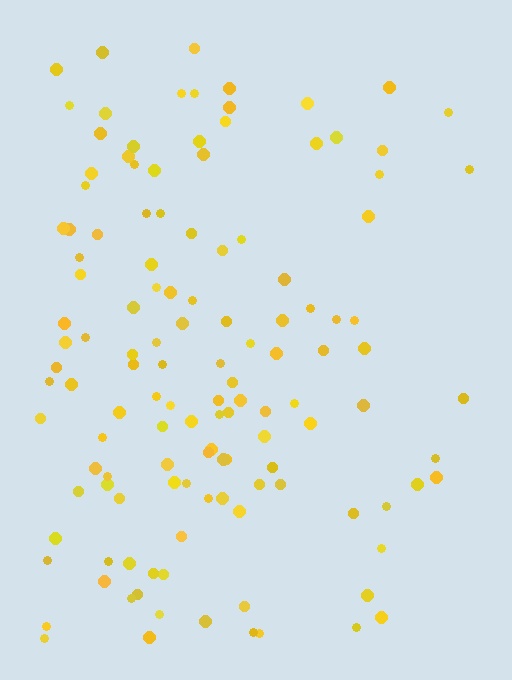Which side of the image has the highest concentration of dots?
The left.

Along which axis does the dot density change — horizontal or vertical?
Horizontal.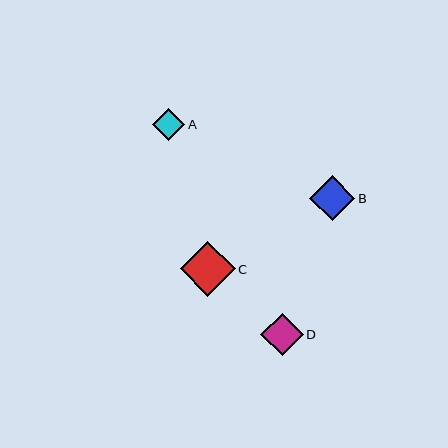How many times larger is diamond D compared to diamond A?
Diamond D is approximately 1.3 times the size of diamond A.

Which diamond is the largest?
Diamond C is the largest with a size of approximately 55 pixels.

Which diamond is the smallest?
Diamond A is the smallest with a size of approximately 32 pixels.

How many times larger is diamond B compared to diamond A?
Diamond B is approximately 1.4 times the size of diamond A.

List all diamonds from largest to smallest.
From largest to smallest: C, B, D, A.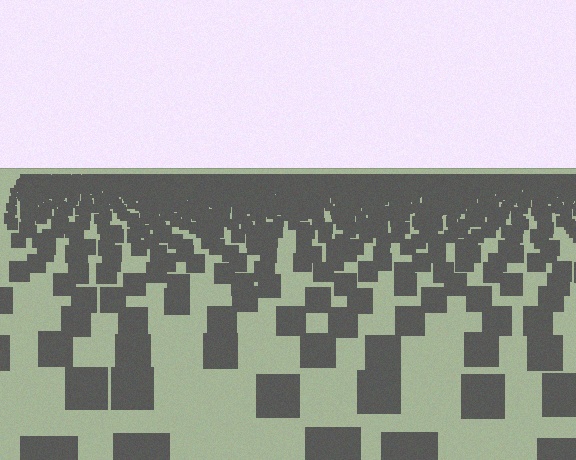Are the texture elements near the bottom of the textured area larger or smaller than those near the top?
Larger. Near the bottom, elements are closer to the viewer and appear at a bigger on-screen size.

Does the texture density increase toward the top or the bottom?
Density increases toward the top.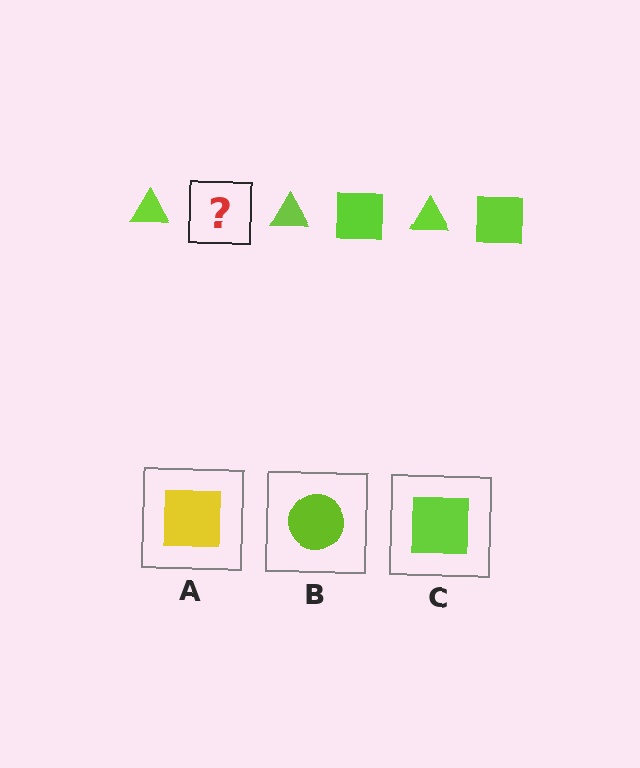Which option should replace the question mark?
Option C.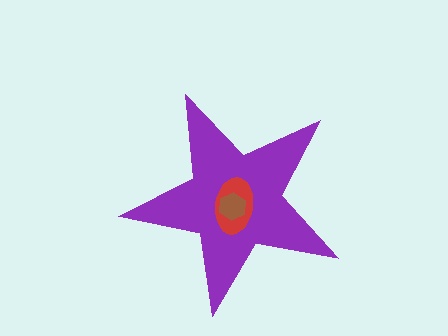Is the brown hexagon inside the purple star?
Yes.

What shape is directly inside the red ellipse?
The brown hexagon.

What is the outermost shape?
The purple star.